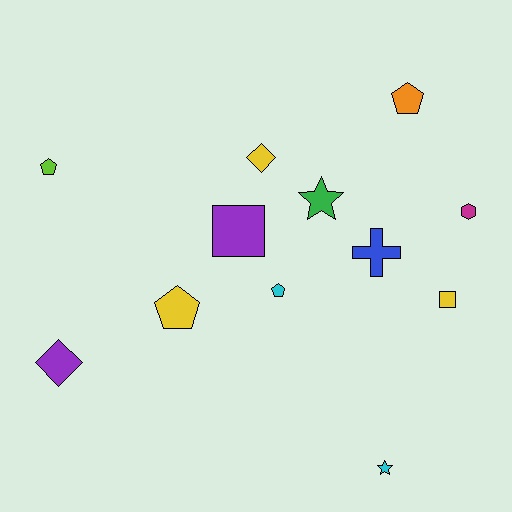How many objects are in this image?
There are 12 objects.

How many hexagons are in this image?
There is 1 hexagon.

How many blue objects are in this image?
There is 1 blue object.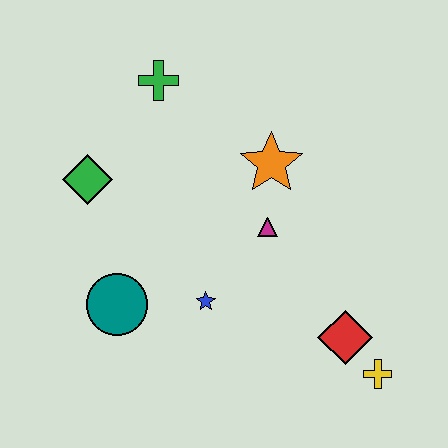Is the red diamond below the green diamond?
Yes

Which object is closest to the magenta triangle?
The orange star is closest to the magenta triangle.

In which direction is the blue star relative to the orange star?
The blue star is below the orange star.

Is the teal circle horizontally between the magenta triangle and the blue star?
No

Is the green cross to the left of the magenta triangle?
Yes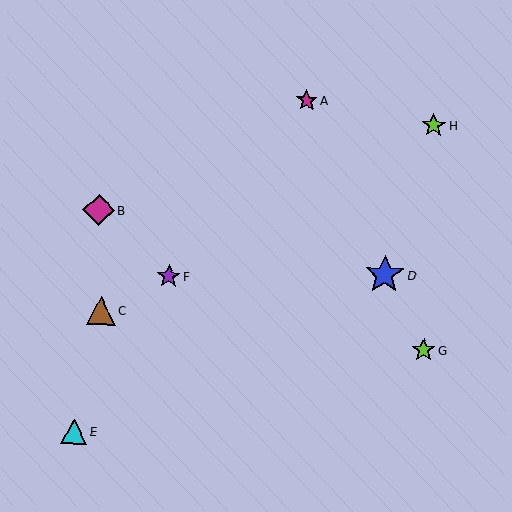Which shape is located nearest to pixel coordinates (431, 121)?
The lime star (labeled H) at (434, 125) is nearest to that location.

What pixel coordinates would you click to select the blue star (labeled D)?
Click at (385, 275) to select the blue star D.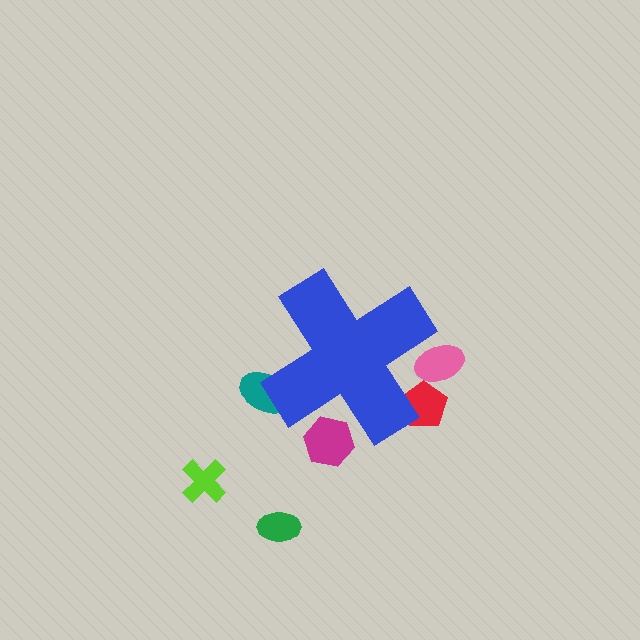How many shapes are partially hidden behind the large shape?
4 shapes are partially hidden.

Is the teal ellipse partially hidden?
Yes, the teal ellipse is partially hidden behind the blue cross.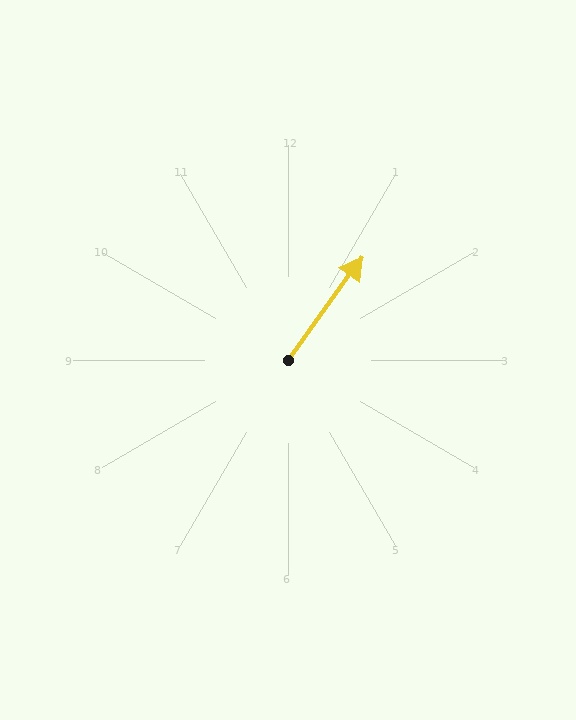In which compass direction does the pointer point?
Northeast.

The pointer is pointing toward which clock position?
Roughly 1 o'clock.